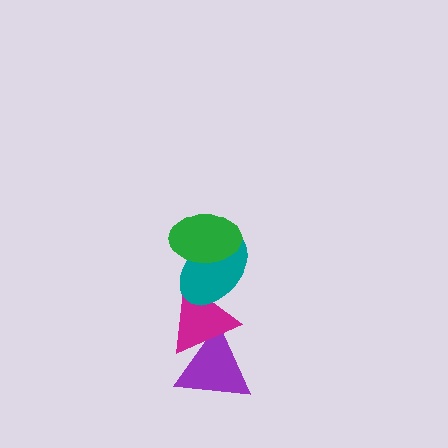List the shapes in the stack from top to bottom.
From top to bottom: the green ellipse, the teal ellipse, the magenta triangle, the purple triangle.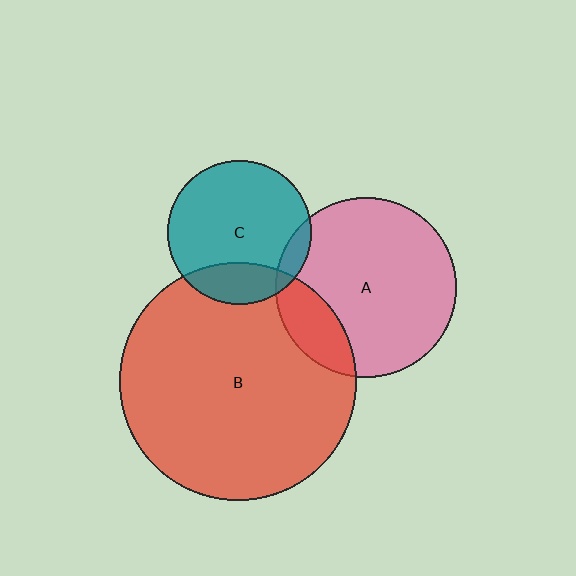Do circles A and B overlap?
Yes.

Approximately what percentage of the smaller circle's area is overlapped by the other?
Approximately 20%.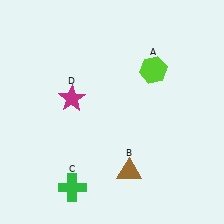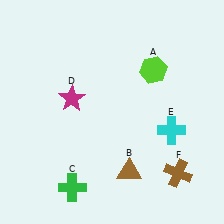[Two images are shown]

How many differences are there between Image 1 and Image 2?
There are 2 differences between the two images.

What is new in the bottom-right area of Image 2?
A brown cross (F) was added in the bottom-right area of Image 2.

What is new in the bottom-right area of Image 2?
A cyan cross (E) was added in the bottom-right area of Image 2.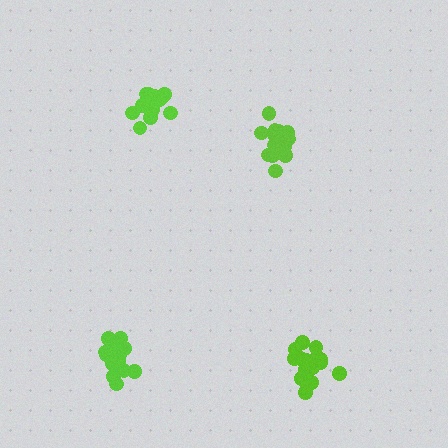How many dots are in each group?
Group 1: 20 dots, Group 2: 16 dots, Group 3: 15 dots, Group 4: 16 dots (67 total).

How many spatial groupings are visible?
There are 4 spatial groupings.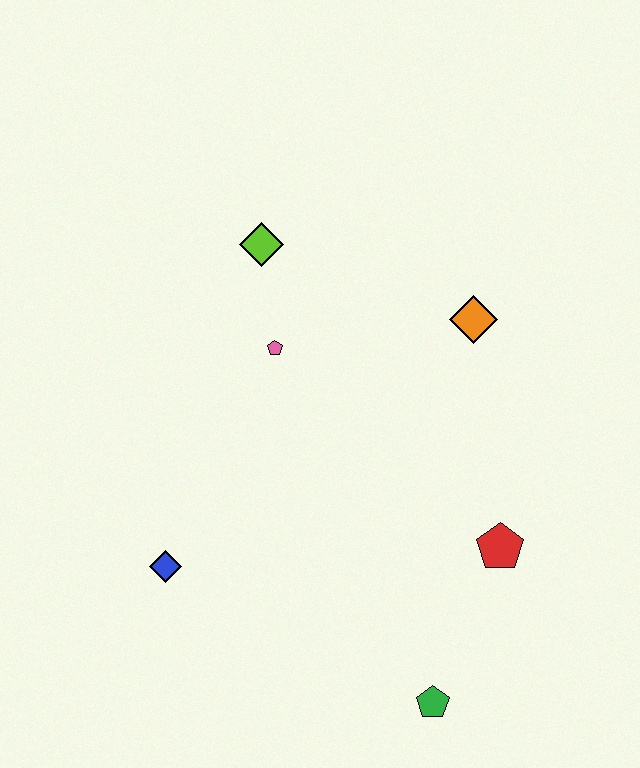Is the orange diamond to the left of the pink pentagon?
No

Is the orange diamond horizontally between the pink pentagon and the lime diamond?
No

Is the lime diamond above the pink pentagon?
Yes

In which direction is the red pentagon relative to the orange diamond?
The red pentagon is below the orange diamond.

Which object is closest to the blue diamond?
The pink pentagon is closest to the blue diamond.